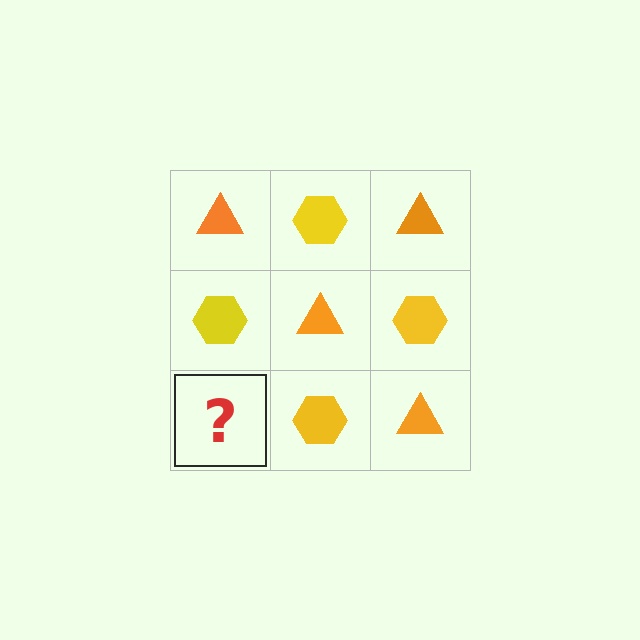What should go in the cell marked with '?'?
The missing cell should contain an orange triangle.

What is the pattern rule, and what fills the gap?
The rule is that it alternates orange triangle and yellow hexagon in a checkerboard pattern. The gap should be filled with an orange triangle.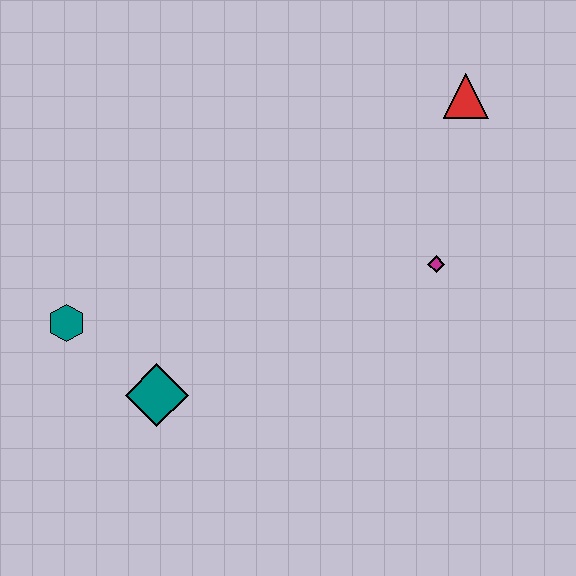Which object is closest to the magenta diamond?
The red triangle is closest to the magenta diamond.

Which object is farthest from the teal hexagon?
The red triangle is farthest from the teal hexagon.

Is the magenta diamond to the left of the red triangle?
Yes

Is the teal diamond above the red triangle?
No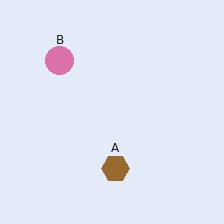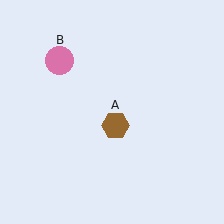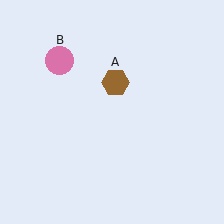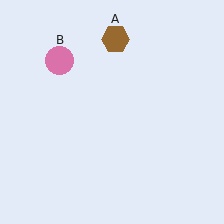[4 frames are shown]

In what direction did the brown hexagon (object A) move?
The brown hexagon (object A) moved up.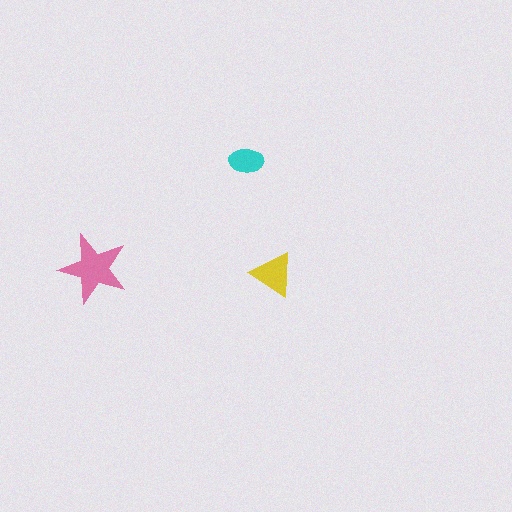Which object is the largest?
The pink star.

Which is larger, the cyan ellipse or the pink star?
The pink star.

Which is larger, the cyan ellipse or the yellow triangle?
The yellow triangle.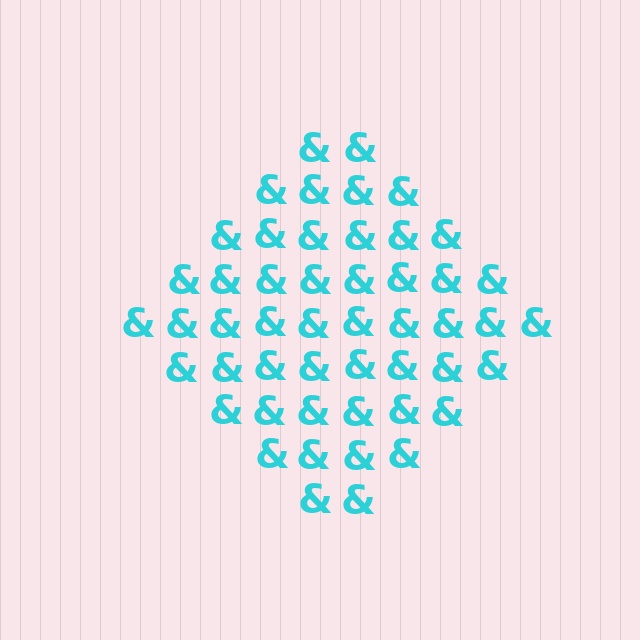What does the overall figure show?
The overall figure shows a diamond.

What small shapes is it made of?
It is made of small ampersands.